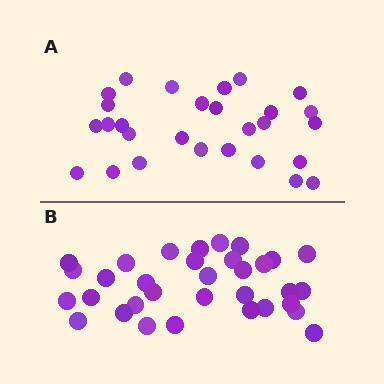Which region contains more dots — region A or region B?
Region B (the bottom region) has more dots.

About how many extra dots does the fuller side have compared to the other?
Region B has about 5 more dots than region A.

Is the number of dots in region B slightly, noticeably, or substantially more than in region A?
Region B has only slightly more — the two regions are fairly close. The ratio is roughly 1.2 to 1.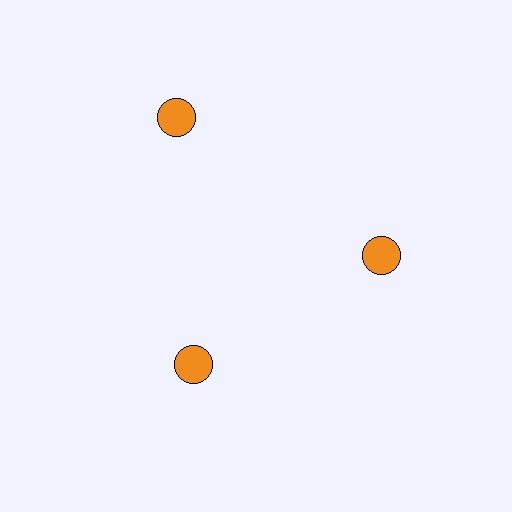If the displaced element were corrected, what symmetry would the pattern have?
It would have 3-fold rotational symmetry — the pattern would map onto itself every 120 degrees.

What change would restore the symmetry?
The symmetry would be restored by moving it inward, back onto the ring so that all 3 circles sit at equal angles and equal distance from the center.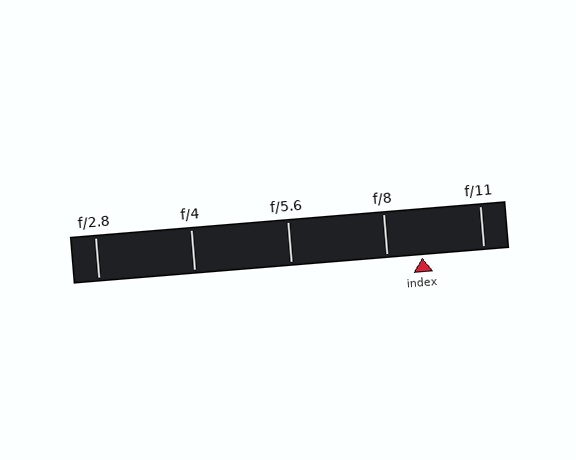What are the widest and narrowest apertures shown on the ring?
The widest aperture shown is f/2.8 and the narrowest is f/11.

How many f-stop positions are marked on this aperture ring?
There are 5 f-stop positions marked.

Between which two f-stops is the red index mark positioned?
The index mark is between f/8 and f/11.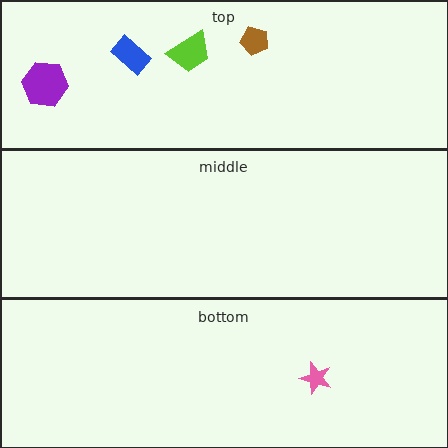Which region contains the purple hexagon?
The top region.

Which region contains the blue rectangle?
The top region.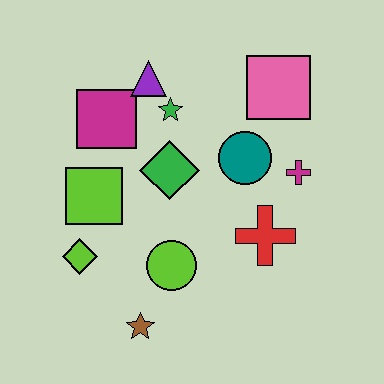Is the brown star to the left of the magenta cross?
Yes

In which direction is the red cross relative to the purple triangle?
The red cross is below the purple triangle.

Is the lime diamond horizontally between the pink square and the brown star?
No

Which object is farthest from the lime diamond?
The pink square is farthest from the lime diamond.